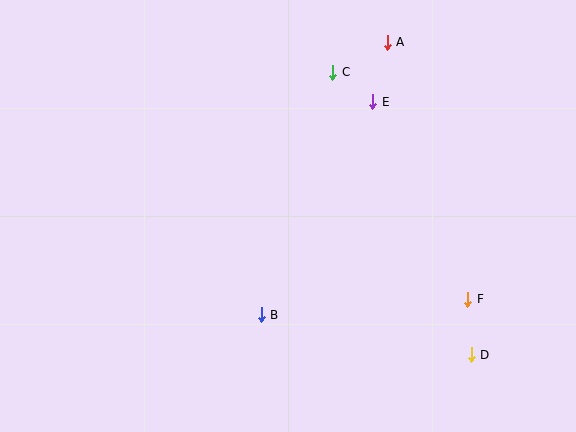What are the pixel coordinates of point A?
Point A is at (387, 42).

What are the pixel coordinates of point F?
Point F is at (468, 299).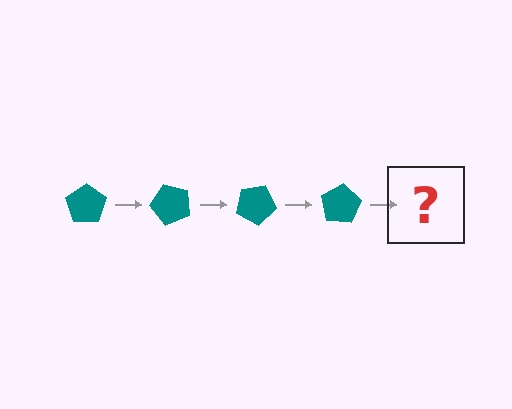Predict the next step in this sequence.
The next step is a teal pentagon rotated 200 degrees.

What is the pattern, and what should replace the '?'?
The pattern is that the pentagon rotates 50 degrees each step. The '?' should be a teal pentagon rotated 200 degrees.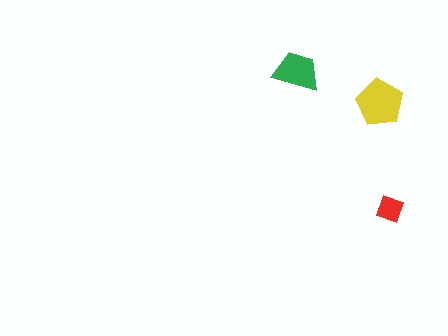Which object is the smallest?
The red diamond.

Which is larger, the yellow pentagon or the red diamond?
The yellow pentagon.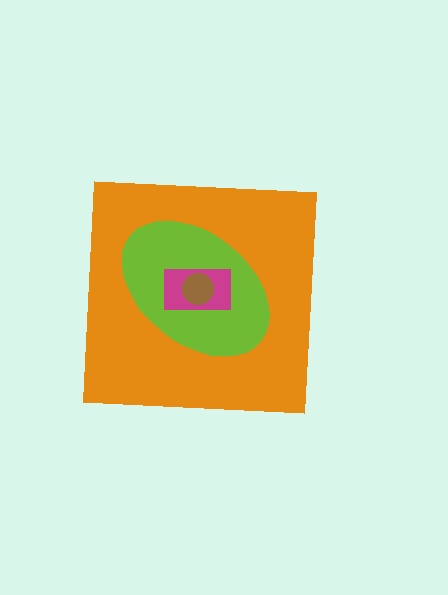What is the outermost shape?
The orange square.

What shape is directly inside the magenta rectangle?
The brown circle.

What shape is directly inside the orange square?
The lime ellipse.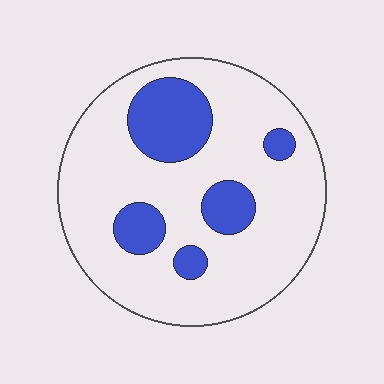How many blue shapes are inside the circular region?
5.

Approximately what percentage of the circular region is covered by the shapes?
Approximately 20%.